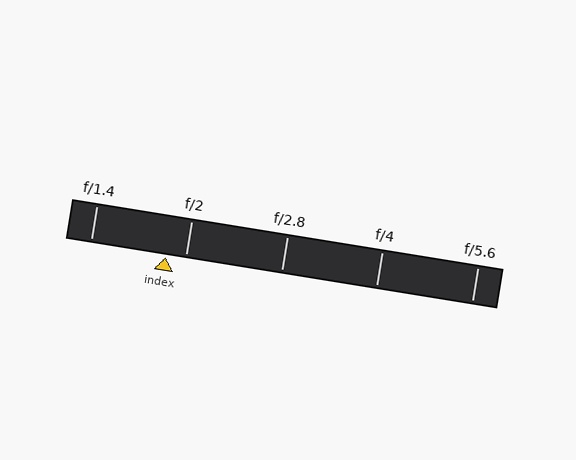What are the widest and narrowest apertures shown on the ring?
The widest aperture shown is f/1.4 and the narrowest is f/5.6.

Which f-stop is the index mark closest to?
The index mark is closest to f/2.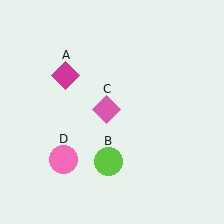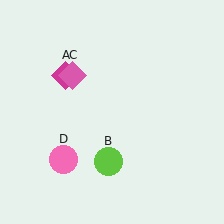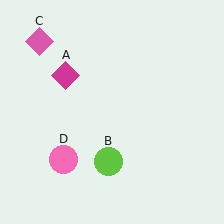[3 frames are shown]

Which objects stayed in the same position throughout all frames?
Magenta diamond (object A) and lime circle (object B) and pink circle (object D) remained stationary.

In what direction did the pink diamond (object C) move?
The pink diamond (object C) moved up and to the left.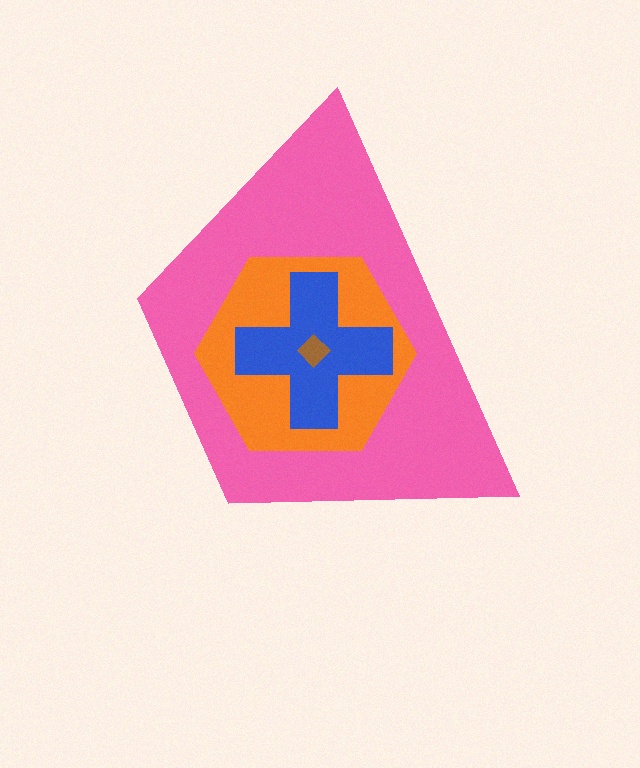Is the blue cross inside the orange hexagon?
Yes.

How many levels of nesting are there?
4.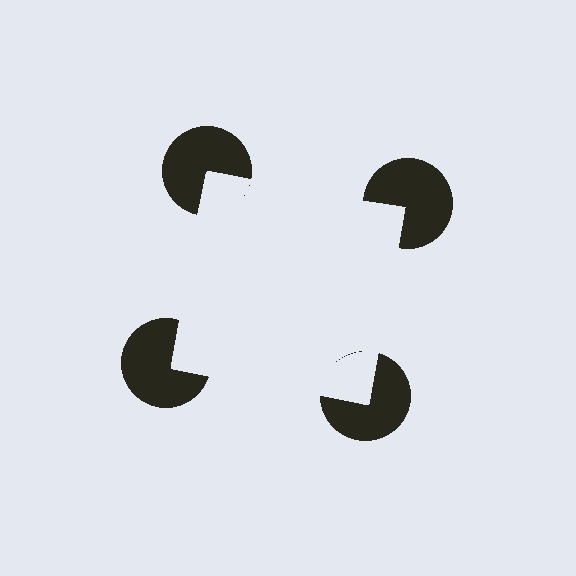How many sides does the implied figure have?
4 sides.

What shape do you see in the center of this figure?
An illusory square — its edges are inferred from the aligned wedge cuts in the pac-man discs, not physically drawn.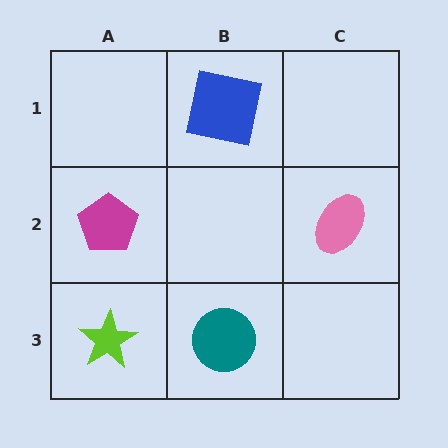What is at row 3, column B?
A teal circle.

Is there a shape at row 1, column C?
No, that cell is empty.